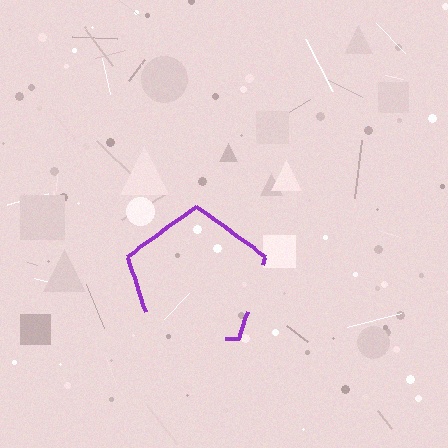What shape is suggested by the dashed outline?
The dashed outline suggests a pentagon.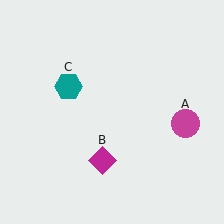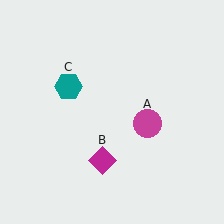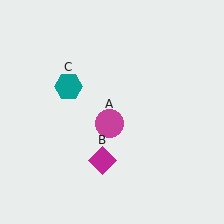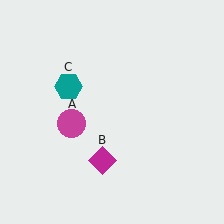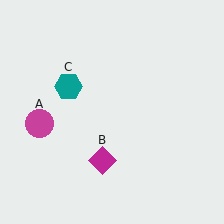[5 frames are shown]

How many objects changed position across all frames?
1 object changed position: magenta circle (object A).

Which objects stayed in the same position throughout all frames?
Magenta diamond (object B) and teal hexagon (object C) remained stationary.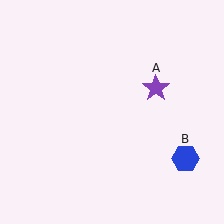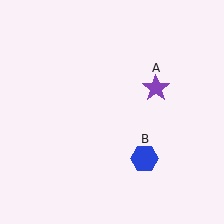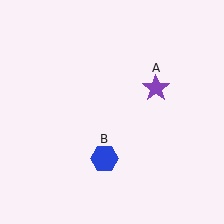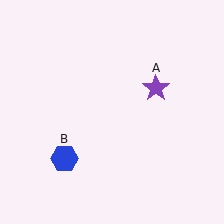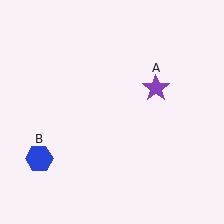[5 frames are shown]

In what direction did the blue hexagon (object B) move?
The blue hexagon (object B) moved left.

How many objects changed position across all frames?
1 object changed position: blue hexagon (object B).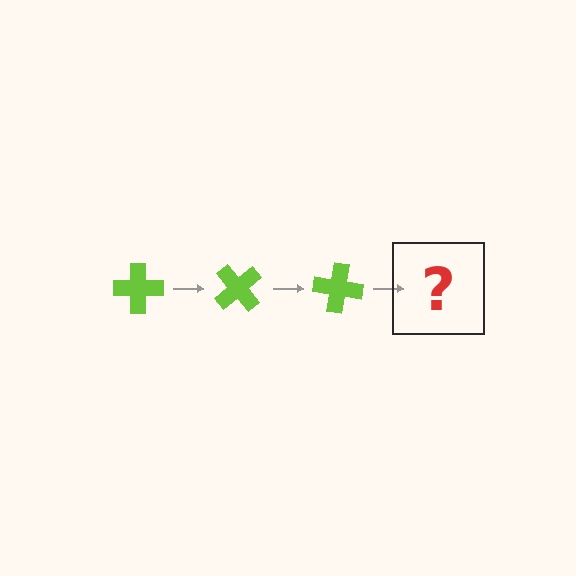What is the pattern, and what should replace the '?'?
The pattern is that the cross rotates 50 degrees each step. The '?' should be a lime cross rotated 150 degrees.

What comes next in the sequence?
The next element should be a lime cross rotated 150 degrees.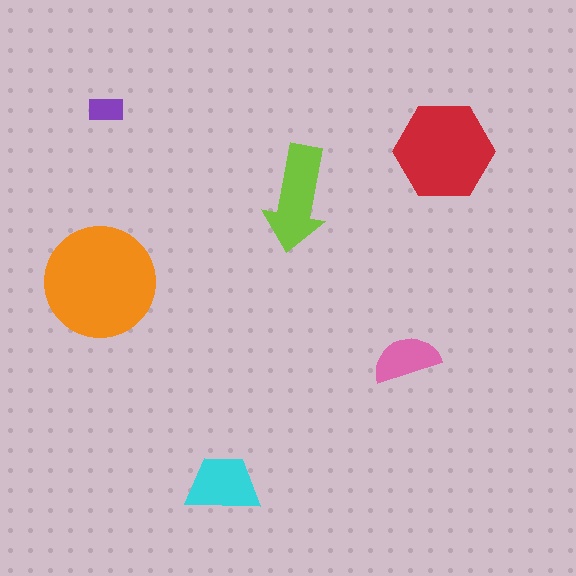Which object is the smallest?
The purple rectangle.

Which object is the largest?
The orange circle.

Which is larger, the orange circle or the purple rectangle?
The orange circle.